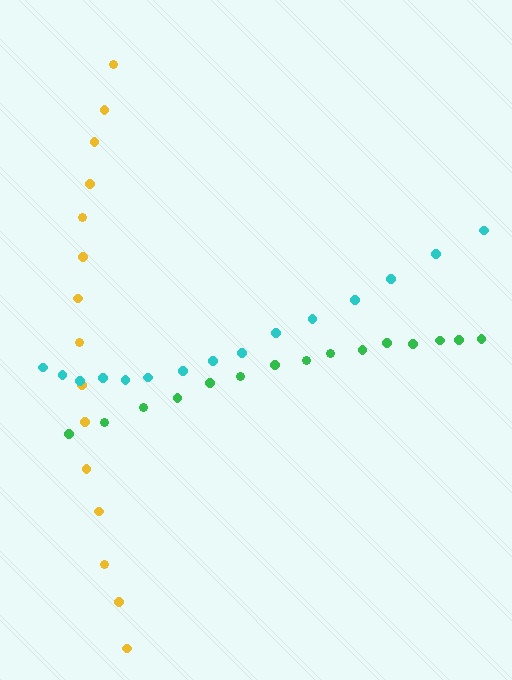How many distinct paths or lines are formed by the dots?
There are 3 distinct paths.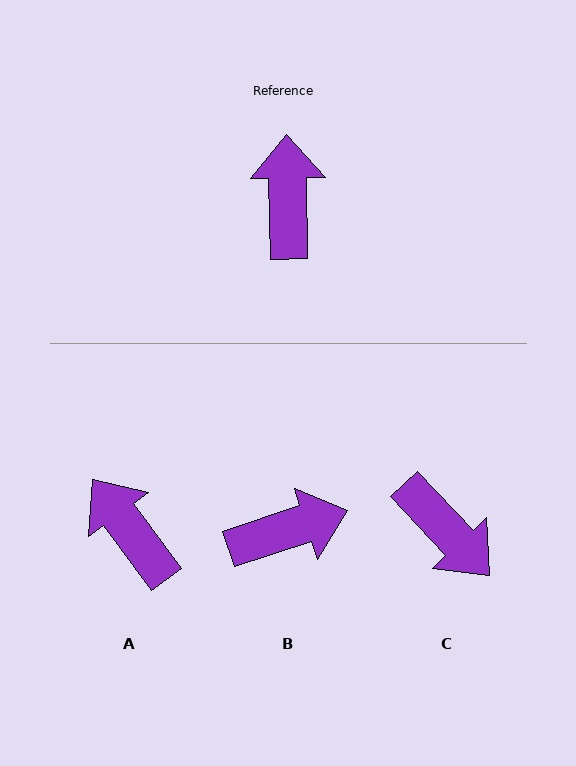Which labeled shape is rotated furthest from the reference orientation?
C, about 138 degrees away.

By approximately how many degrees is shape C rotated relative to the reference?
Approximately 138 degrees clockwise.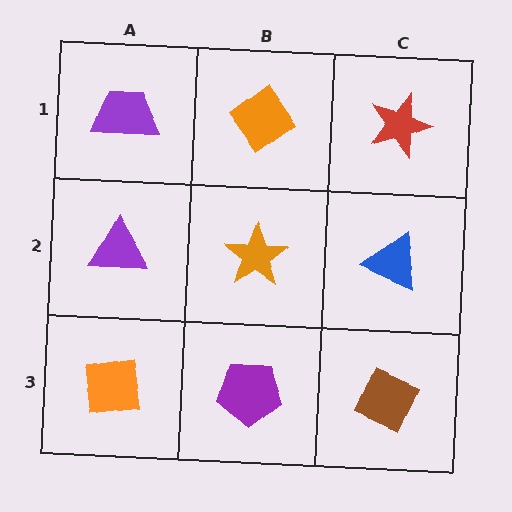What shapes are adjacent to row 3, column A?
A purple triangle (row 2, column A), a purple pentagon (row 3, column B).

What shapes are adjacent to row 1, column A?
A purple triangle (row 2, column A), an orange diamond (row 1, column B).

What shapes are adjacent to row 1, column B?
An orange star (row 2, column B), a purple trapezoid (row 1, column A), a red star (row 1, column C).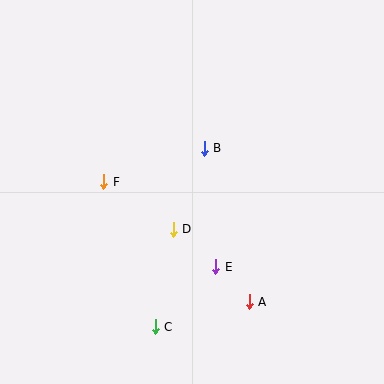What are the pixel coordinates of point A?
Point A is at (249, 302).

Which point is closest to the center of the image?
Point D at (173, 229) is closest to the center.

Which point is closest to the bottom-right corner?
Point A is closest to the bottom-right corner.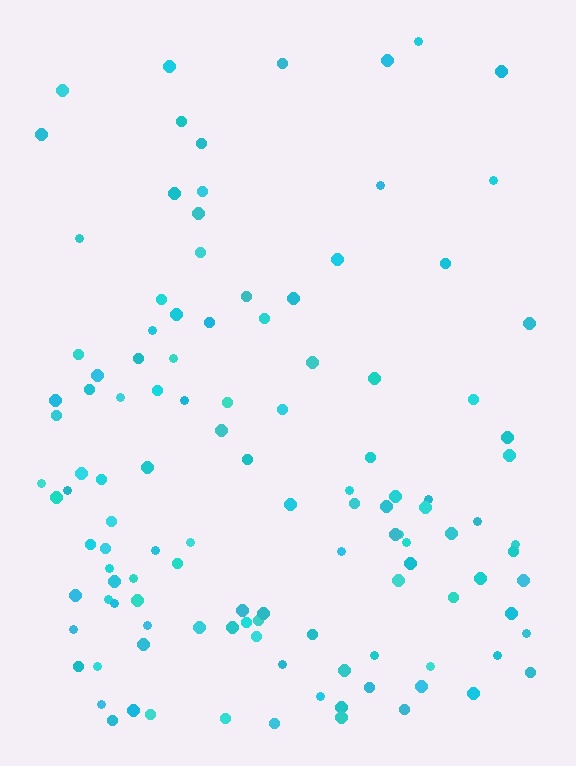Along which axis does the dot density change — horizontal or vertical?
Vertical.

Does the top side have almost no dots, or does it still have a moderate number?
Still a moderate number, just noticeably fewer than the bottom.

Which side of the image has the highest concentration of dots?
The bottom.